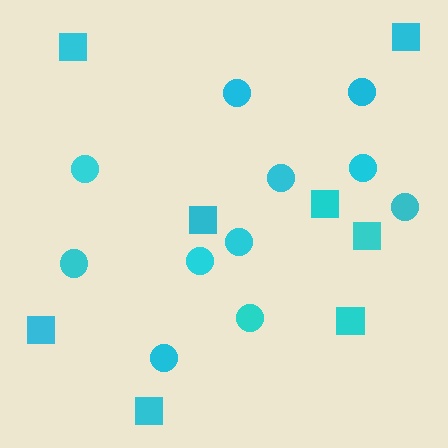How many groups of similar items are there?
There are 2 groups: one group of circles (11) and one group of squares (8).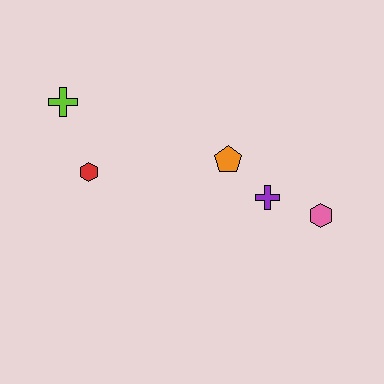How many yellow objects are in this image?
There are no yellow objects.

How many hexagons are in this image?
There are 2 hexagons.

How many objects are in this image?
There are 5 objects.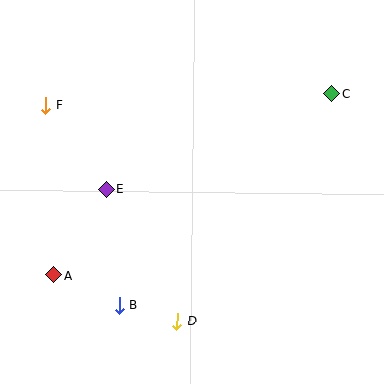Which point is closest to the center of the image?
Point E at (106, 189) is closest to the center.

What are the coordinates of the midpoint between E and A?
The midpoint between E and A is at (80, 232).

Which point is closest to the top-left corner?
Point F is closest to the top-left corner.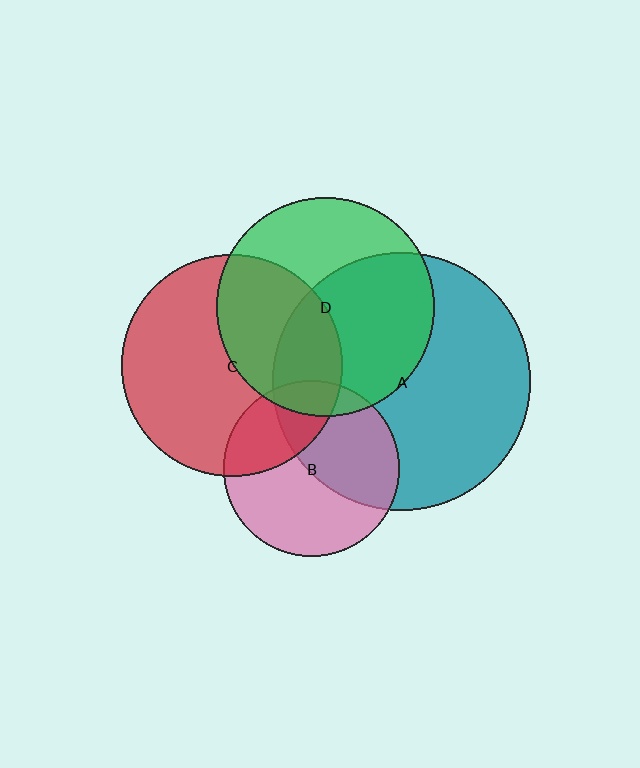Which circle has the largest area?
Circle A (teal).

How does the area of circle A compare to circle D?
Approximately 1.4 times.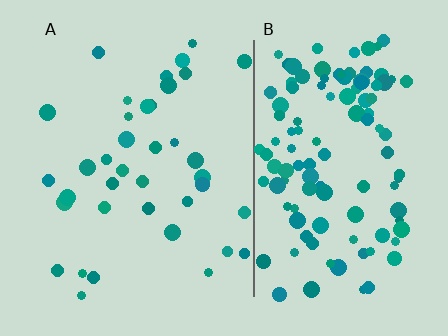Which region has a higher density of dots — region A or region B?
B (the right).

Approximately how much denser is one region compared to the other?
Approximately 3.4× — region B over region A.